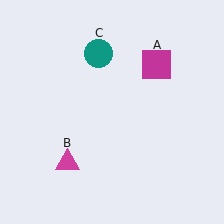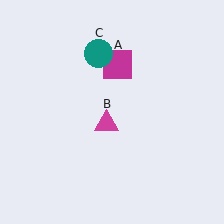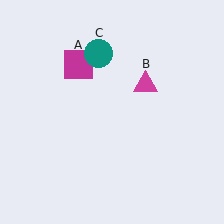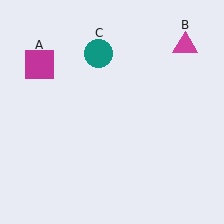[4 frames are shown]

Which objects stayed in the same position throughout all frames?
Teal circle (object C) remained stationary.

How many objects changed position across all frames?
2 objects changed position: magenta square (object A), magenta triangle (object B).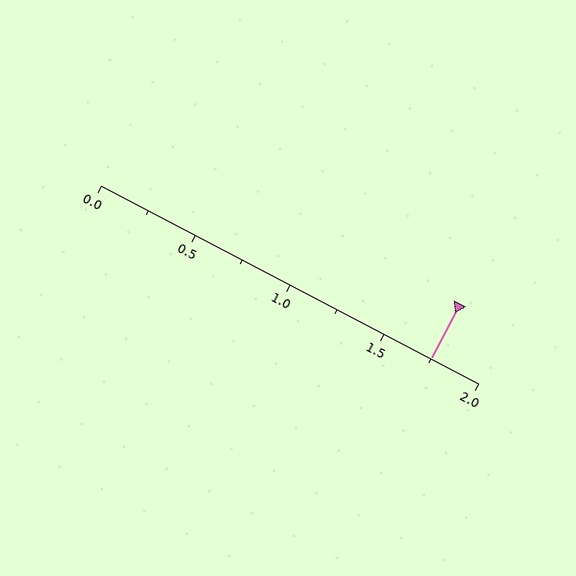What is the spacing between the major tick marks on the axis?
The major ticks are spaced 0.5 apart.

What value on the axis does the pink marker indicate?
The marker indicates approximately 1.75.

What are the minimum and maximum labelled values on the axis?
The axis runs from 0.0 to 2.0.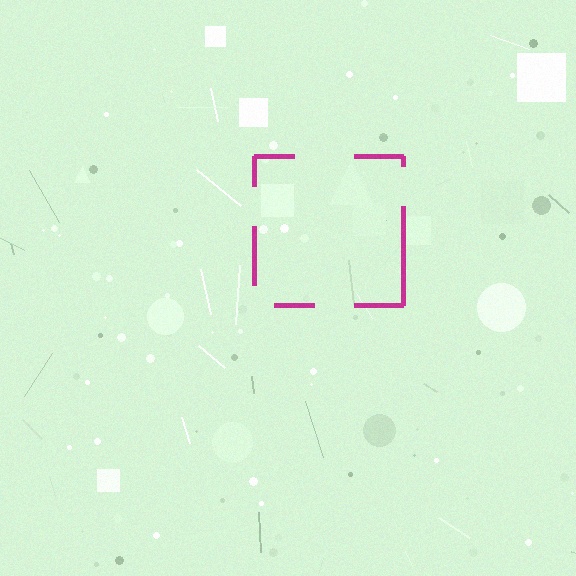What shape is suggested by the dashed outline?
The dashed outline suggests a square.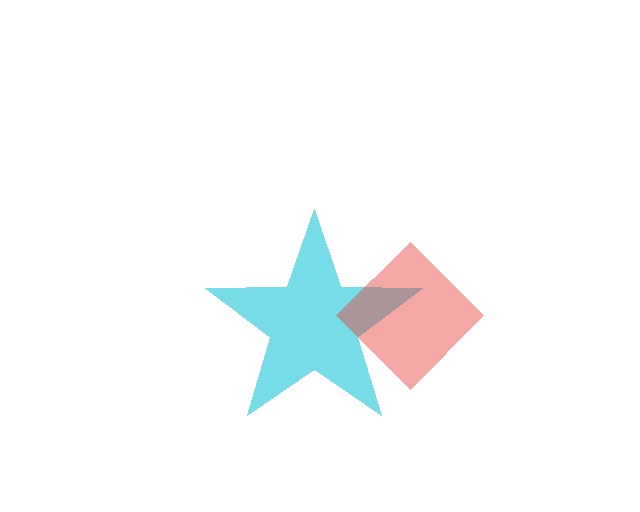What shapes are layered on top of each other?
The layered shapes are: a cyan star, a red diamond.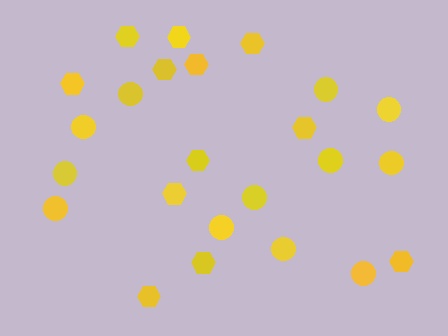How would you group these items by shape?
There are 2 groups: one group of circles (12) and one group of hexagons (12).